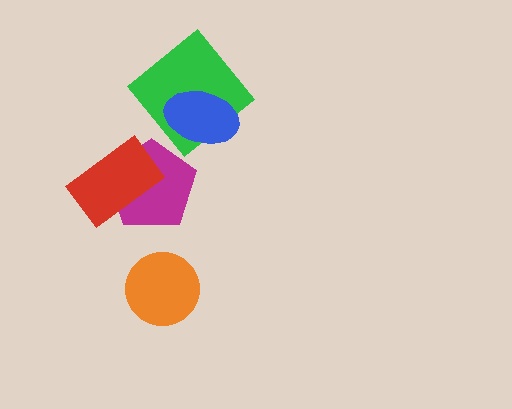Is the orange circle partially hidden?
No, no other shape covers it.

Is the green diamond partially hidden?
Yes, it is partially covered by another shape.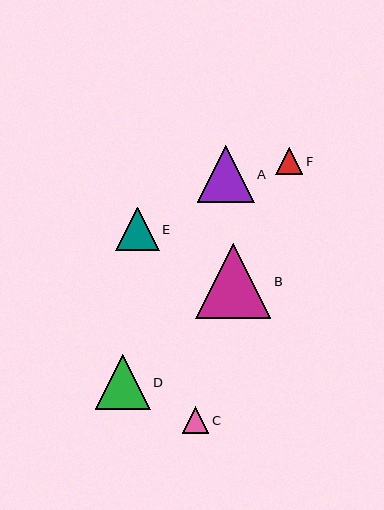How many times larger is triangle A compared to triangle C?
Triangle A is approximately 2.2 times the size of triangle C.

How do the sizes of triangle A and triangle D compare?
Triangle A and triangle D are approximately the same size.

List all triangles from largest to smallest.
From largest to smallest: B, A, D, E, F, C.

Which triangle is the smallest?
Triangle C is the smallest with a size of approximately 26 pixels.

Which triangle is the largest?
Triangle B is the largest with a size of approximately 76 pixels.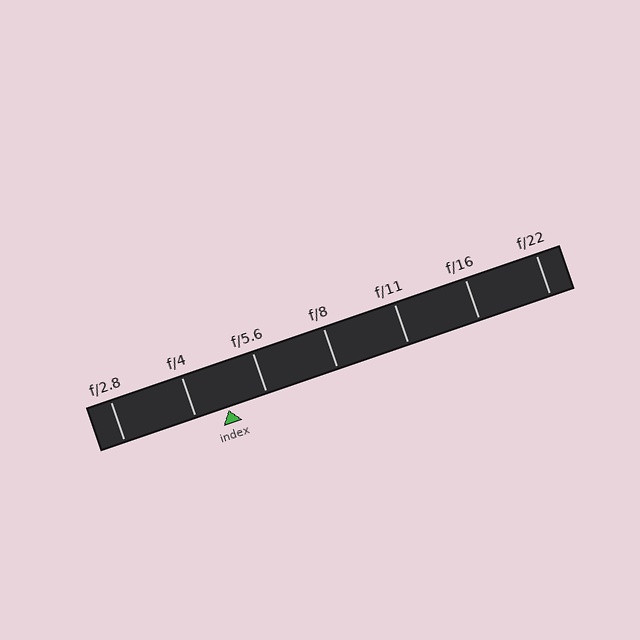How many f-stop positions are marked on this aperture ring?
There are 7 f-stop positions marked.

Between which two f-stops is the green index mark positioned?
The index mark is between f/4 and f/5.6.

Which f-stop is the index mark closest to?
The index mark is closest to f/4.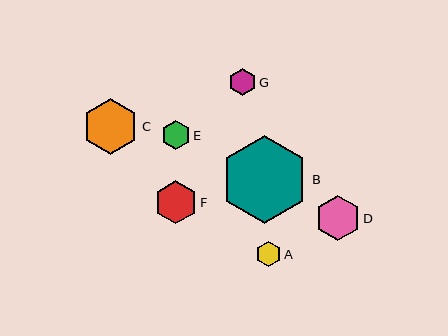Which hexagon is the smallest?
Hexagon A is the smallest with a size of approximately 26 pixels.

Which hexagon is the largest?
Hexagon B is the largest with a size of approximately 88 pixels.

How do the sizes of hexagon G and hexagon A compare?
Hexagon G and hexagon A are approximately the same size.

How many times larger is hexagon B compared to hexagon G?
Hexagon B is approximately 3.2 times the size of hexagon G.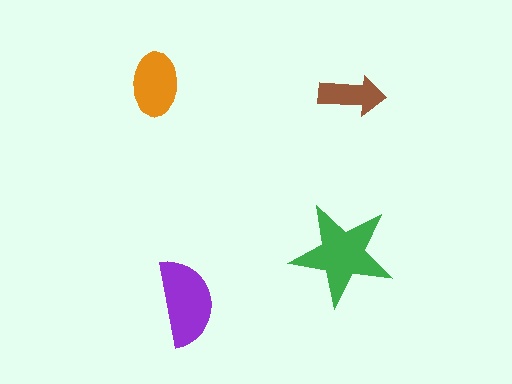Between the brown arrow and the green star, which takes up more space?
The green star.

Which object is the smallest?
The brown arrow.